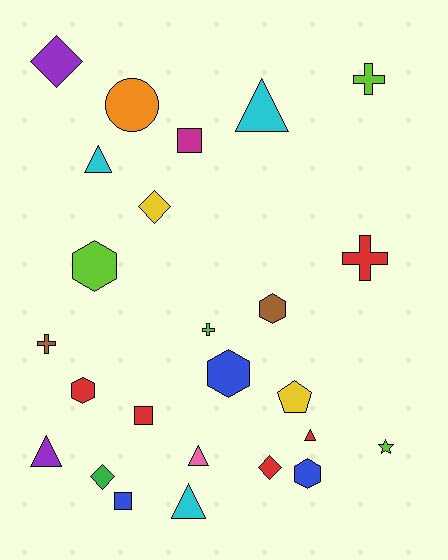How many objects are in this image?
There are 25 objects.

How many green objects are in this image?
There is 1 green object.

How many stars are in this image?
There is 1 star.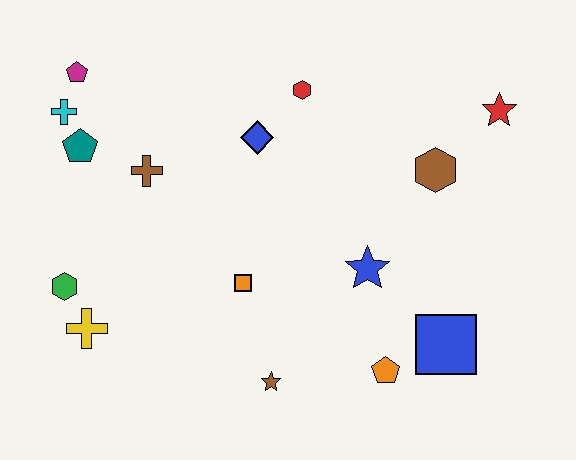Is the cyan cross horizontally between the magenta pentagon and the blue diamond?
No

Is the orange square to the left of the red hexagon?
Yes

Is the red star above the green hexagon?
Yes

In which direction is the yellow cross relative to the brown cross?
The yellow cross is below the brown cross.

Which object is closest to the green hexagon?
The yellow cross is closest to the green hexagon.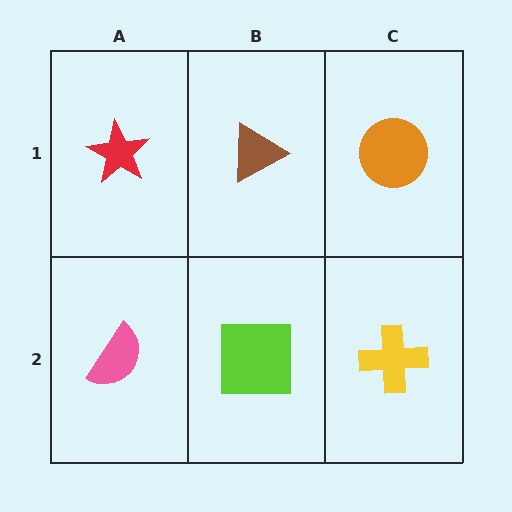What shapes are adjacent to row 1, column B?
A lime square (row 2, column B), a red star (row 1, column A), an orange circle (row 1, column C).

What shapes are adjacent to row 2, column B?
A brown triangle (row 1, column B), a pink semicircle (row 2, column A), a yellow cross (row 2, column C).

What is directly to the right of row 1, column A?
A brown triangle.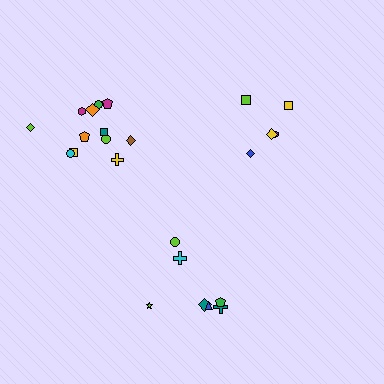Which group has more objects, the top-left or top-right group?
The top-left group.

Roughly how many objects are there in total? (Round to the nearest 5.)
Roughly 25 objects in total.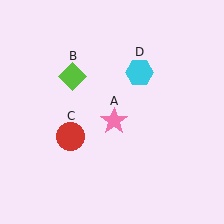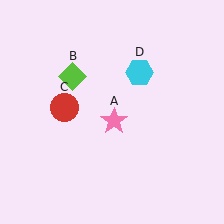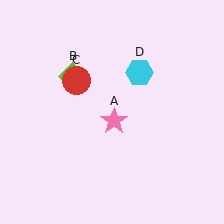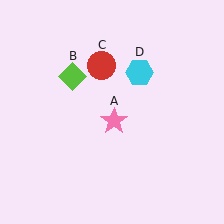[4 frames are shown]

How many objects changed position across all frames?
1 object changed position: red circle (object C).